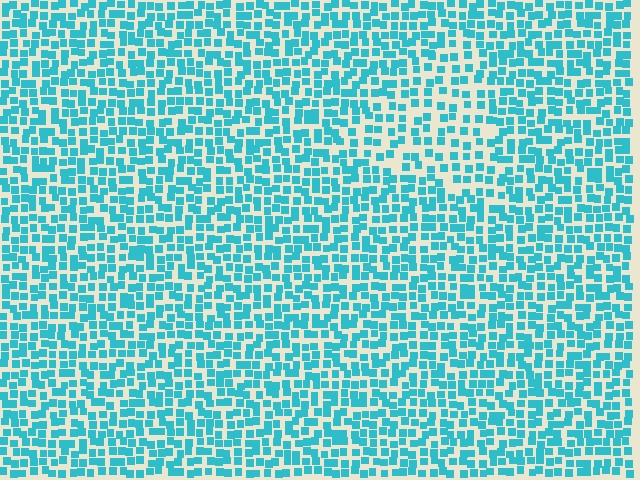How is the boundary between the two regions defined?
The boundary is defined by a change in element density (approximately 1.6x ratio). All elements are the same color, size, and shape.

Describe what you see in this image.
The image contains small cyan elements arranged at two different densities. A triangle-shaped region is visible where the elements are less densely packed than the surrounding area.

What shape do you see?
I see a triangle.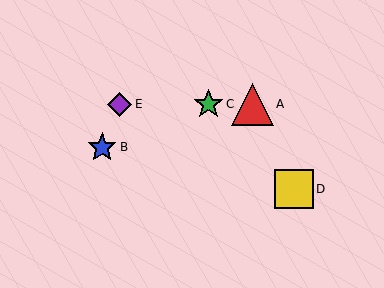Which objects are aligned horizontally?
Objects A, C, E are aligned horizontally.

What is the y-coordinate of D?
Object D is at y≈189.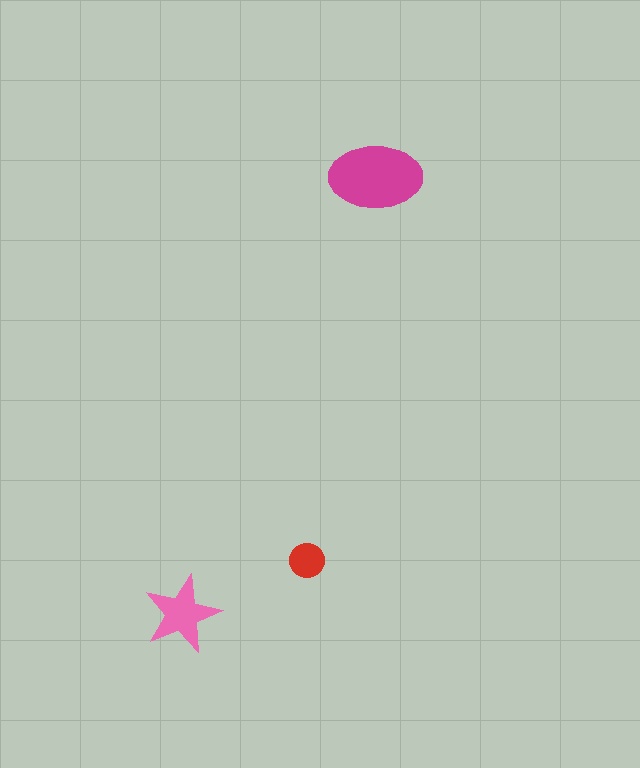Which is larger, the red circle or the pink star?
The pink star.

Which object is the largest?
The magenta ellipse.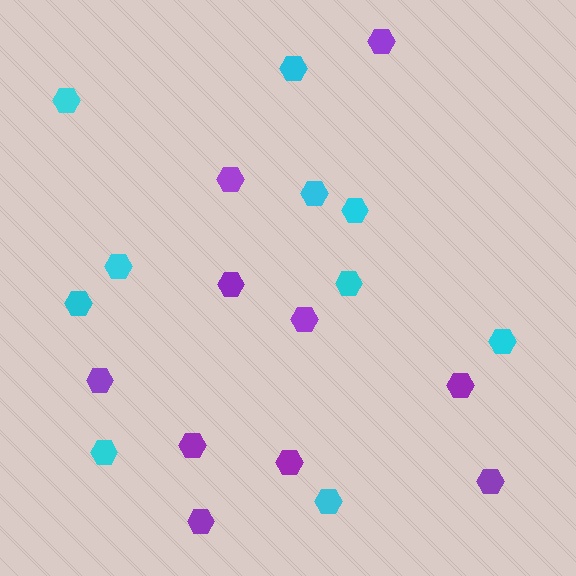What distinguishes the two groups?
There are 2 groups: one group of cyan hexagons (10) and one group of purple hexagons (10).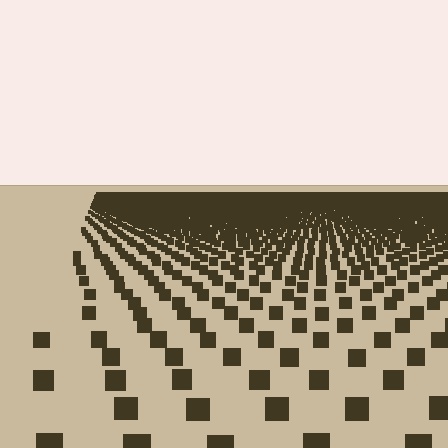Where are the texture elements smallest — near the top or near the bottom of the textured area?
Near the top.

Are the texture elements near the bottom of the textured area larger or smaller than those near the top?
Larger. Near the bottom, elements are closer to the viewer and appear at a bigger on-screen size.